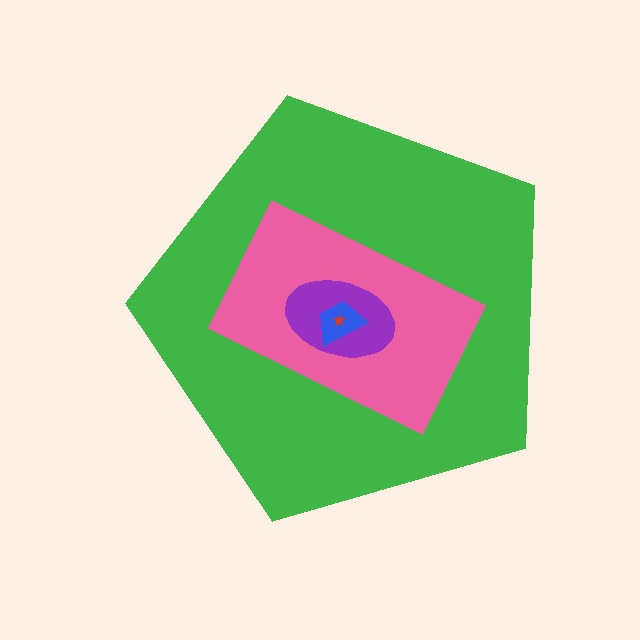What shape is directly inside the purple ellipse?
The blue trapezoid.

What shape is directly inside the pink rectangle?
The purple ellipse.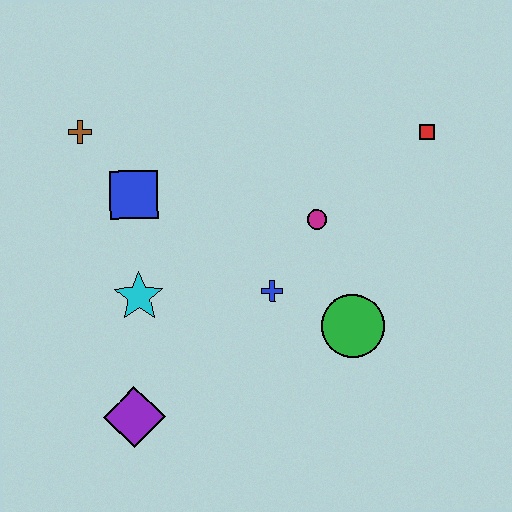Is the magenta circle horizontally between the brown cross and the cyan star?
No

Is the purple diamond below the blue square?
Yes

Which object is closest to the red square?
The magenta circle is closest to the red square.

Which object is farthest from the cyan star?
The red square is farthest from the cyan star.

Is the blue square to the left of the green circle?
Yes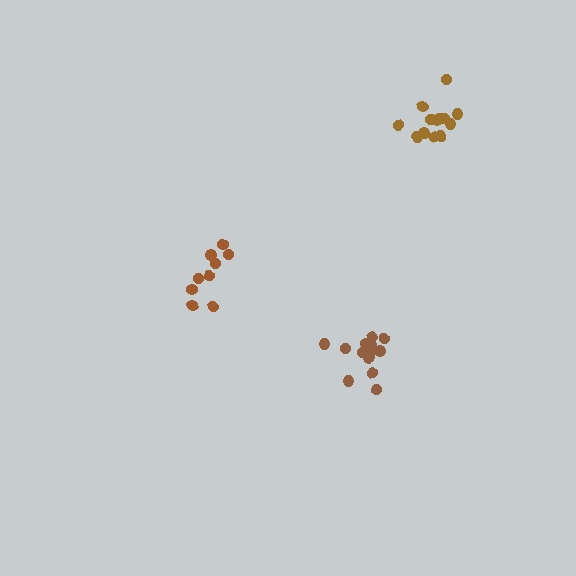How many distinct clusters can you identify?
There are 3 distinct clusters.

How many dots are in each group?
Group 1: 9 dots, Group 2: 13 dots, Group 3: 13 dots (35 total).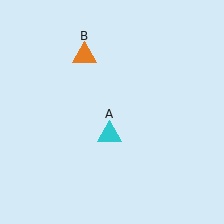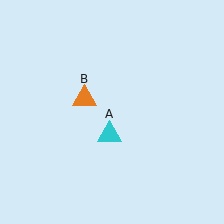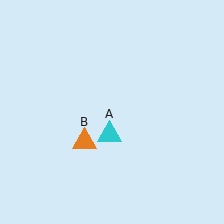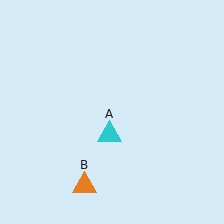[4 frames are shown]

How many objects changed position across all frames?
1 object changed position: orange triangle (object B).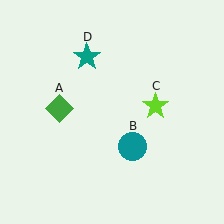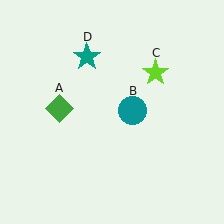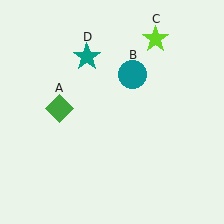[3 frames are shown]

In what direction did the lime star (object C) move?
The lime star (object C) moved up.